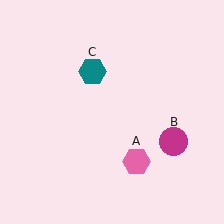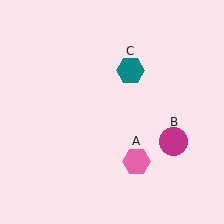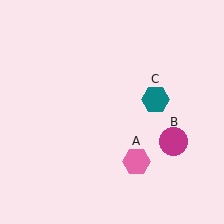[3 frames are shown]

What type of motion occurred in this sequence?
The teal hexagon (object C) rotated clockwise around the center of the scene.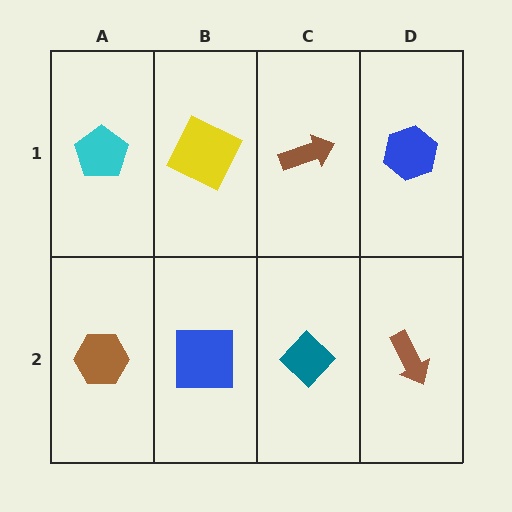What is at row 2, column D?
A brown arrow.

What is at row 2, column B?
A blue square.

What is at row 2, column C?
A teal diamond.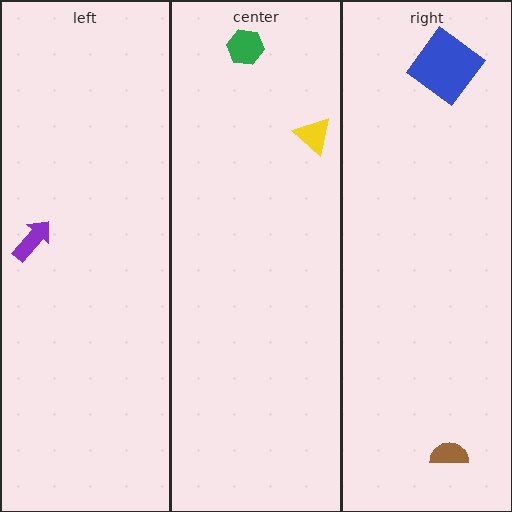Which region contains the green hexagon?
The center region.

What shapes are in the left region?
The purple arrow.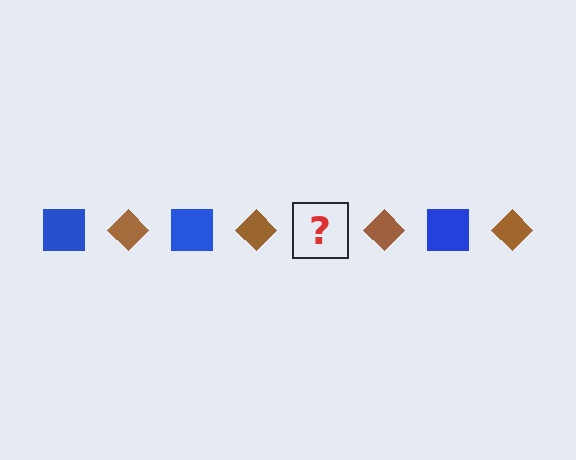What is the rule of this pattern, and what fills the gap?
The rule is that the pattern alternates between blue square and brown diamond. The gap should be filled with a blue square.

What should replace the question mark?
The question mark should be replaced with a blue square.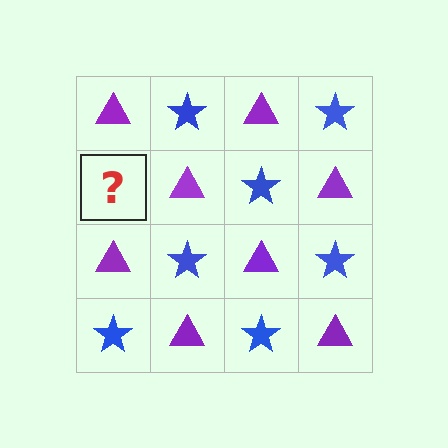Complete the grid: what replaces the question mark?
The question mark should be replaced with a blue star.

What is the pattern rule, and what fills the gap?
The rule is that it alternates purple triangle and blue star in a checkerboard pattern. The gap should be filled with a blue star.